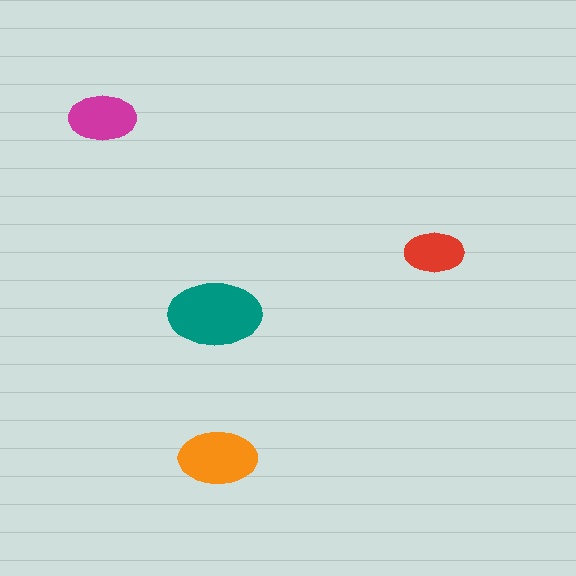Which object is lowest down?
The orange ellipse is bottommost.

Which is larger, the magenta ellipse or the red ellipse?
The magenta one.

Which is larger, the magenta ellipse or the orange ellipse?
The orange one.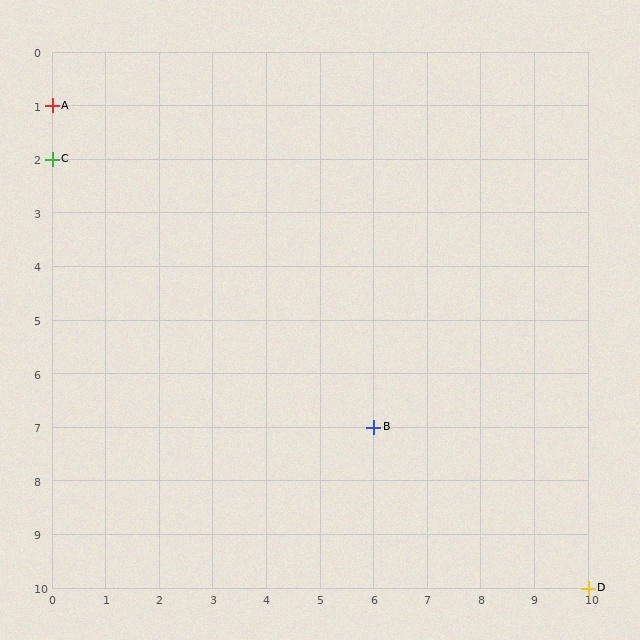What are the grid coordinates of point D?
Point D is at grid coordinates (10, 10).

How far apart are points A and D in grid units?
Points A and D are 10 columns and 9 rows apart (about 13.5 grid units diagonally).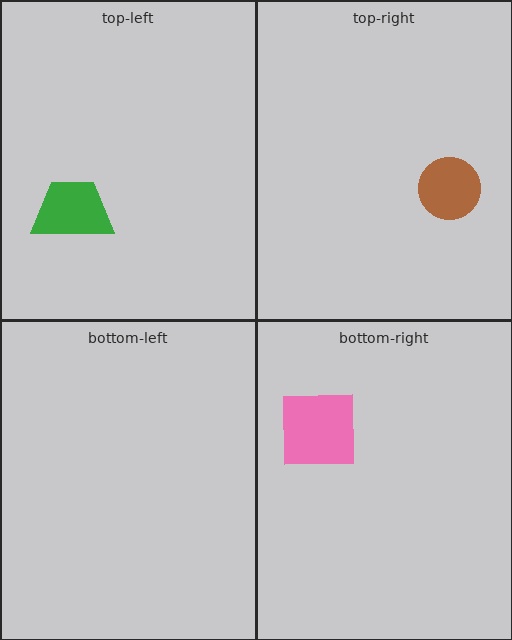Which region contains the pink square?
The bottom-right region.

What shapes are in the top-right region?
The brown circle.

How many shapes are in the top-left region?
1.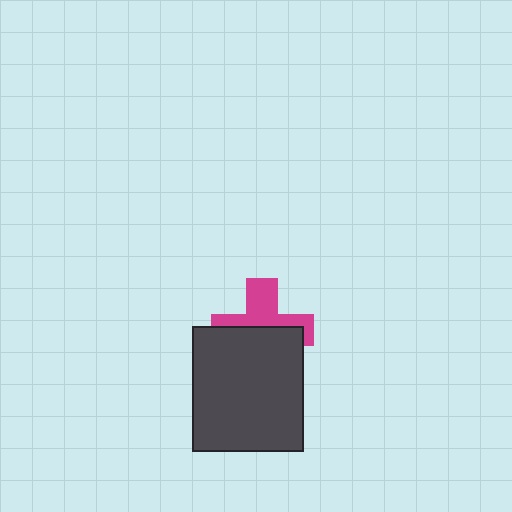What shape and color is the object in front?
The object in front is a dark gray rectangle.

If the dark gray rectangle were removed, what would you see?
You would see the complete magenta cross.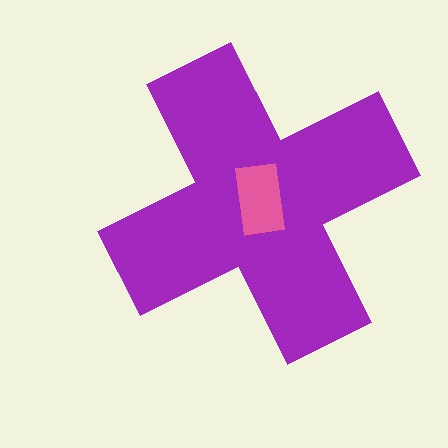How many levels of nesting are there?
2.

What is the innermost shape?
The pink rectangle.